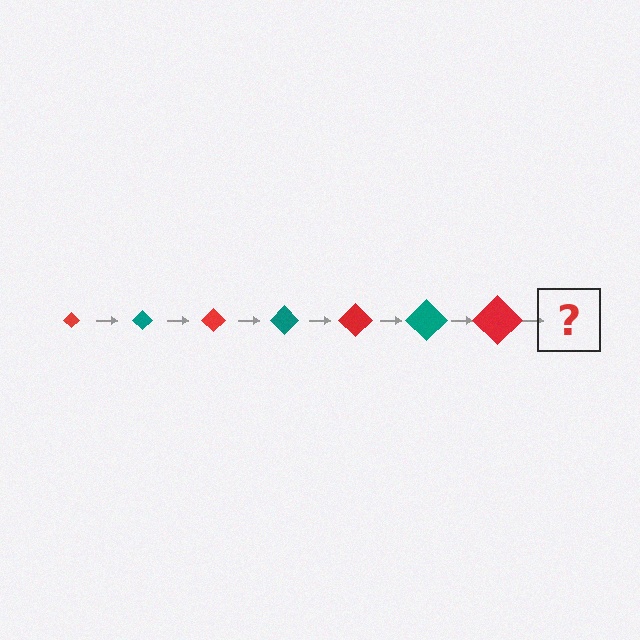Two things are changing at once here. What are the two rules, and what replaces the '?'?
The two rules are that the diamond grows larger each step and the color cycles through red and teal. The '?' should be a teal diamond, larger than the previous one.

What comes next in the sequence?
The next element should be a teal diamond, larger than the previous one.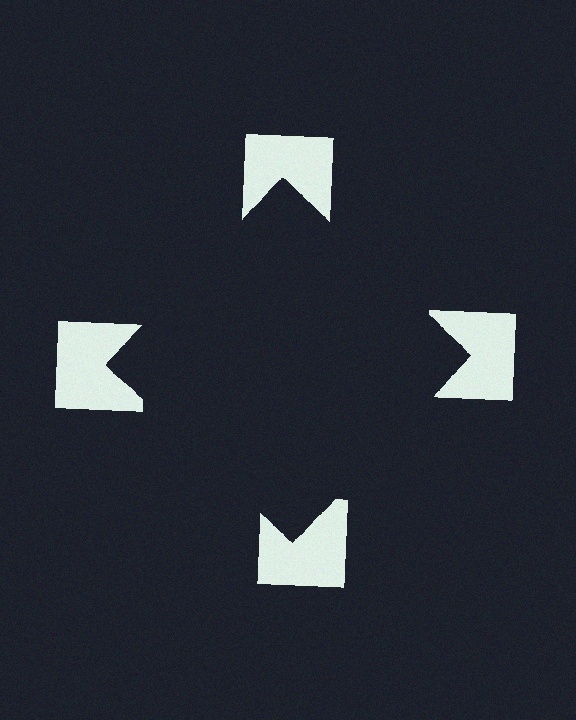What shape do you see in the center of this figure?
An illusory square — its edges are inferred from the aligned wedge cuts in the notched squares, not physically drawn.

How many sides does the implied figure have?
4 sides.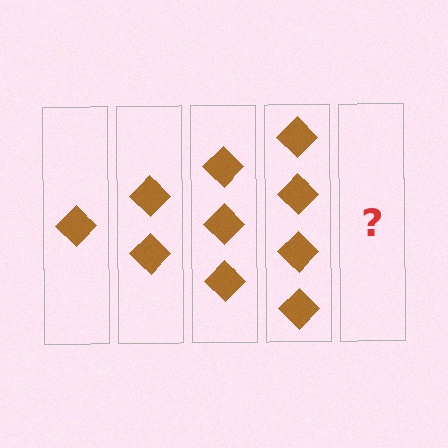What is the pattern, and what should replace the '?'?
The pattern is that each step adds one more diamond. The '?' should be 5 diamonds.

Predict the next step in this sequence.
The next step is 5 diamonds.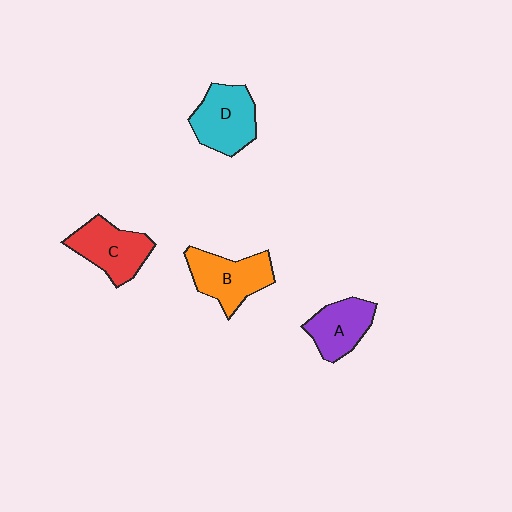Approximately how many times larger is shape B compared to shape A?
Approximately 1.2 times.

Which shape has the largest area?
Shape B (orange).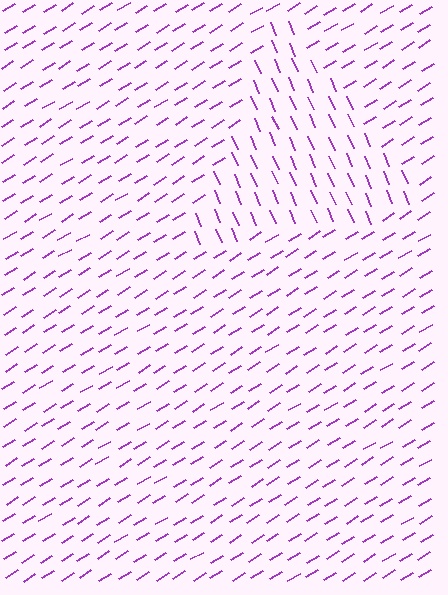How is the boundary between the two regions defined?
The boundary is defined purely by a change in line orientation (approximately 82 degrees difference). All lines are the same color and thickness.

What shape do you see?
I see a triangle.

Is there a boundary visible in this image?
Yes, there is a texture boundary formed by a change in line orientation.